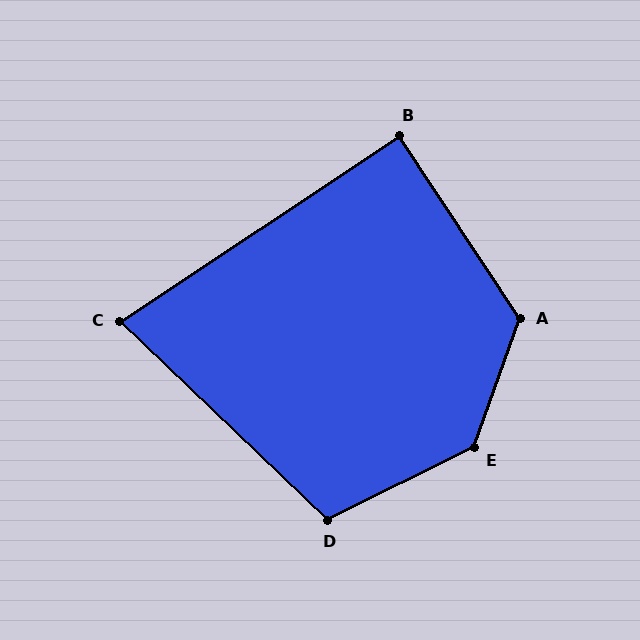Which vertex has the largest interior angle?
E, at approximately 136 degrees.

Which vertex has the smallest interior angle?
C, at approximately 77 degrees.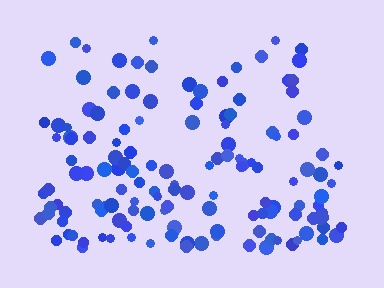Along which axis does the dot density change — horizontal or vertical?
Vertical.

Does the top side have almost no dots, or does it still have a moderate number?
Still a moderate number, just noticeably fewer than the bottom.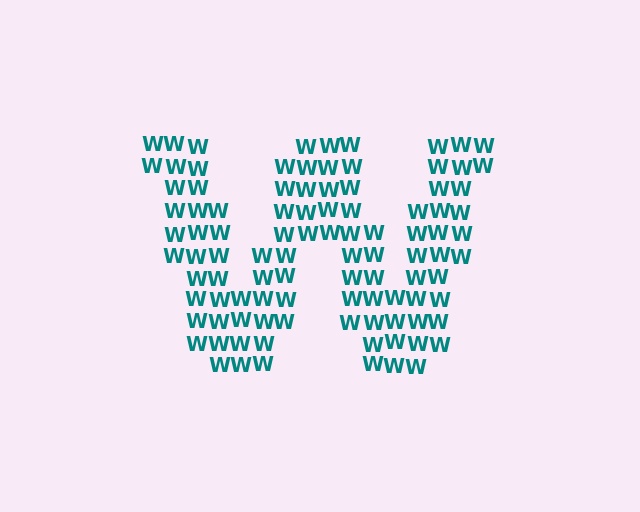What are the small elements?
The small elements are letter W's.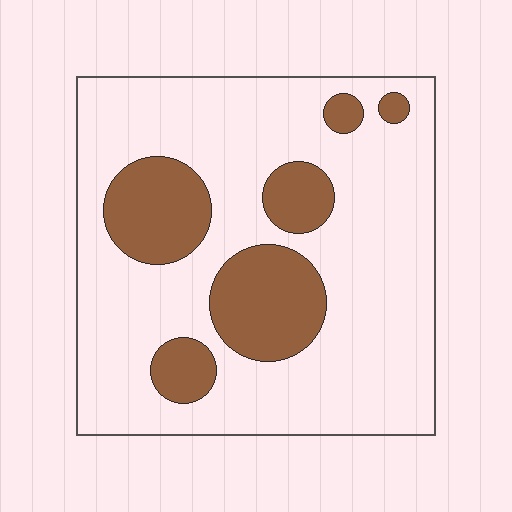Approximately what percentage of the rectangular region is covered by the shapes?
Approximately 25%.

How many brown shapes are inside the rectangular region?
6.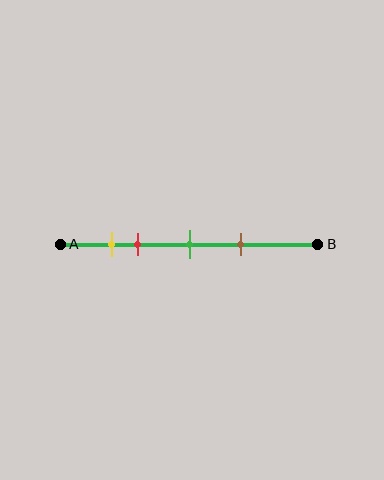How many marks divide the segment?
There are 4 marks dividing the segment.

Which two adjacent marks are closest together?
The yellow and red marks are the closest adjacent pair.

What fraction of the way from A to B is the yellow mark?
The yellow mark is approximately 20% (0.2) of the way from A to B.